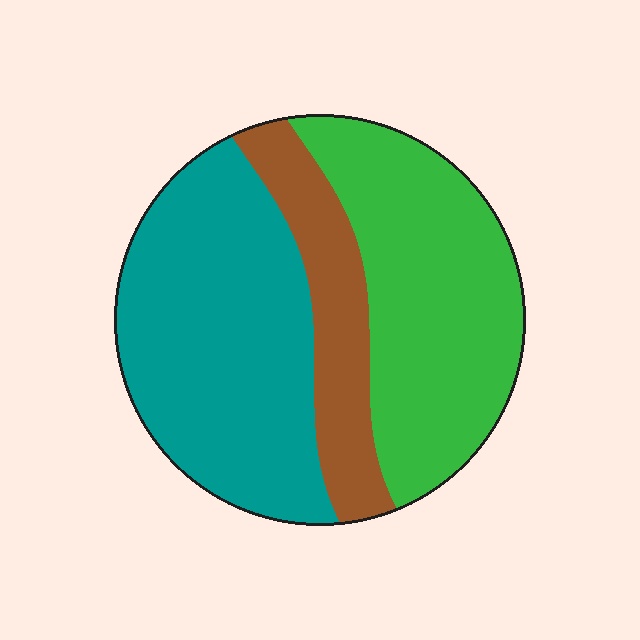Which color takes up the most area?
Teal, at roughly 45%.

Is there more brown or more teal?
Teal.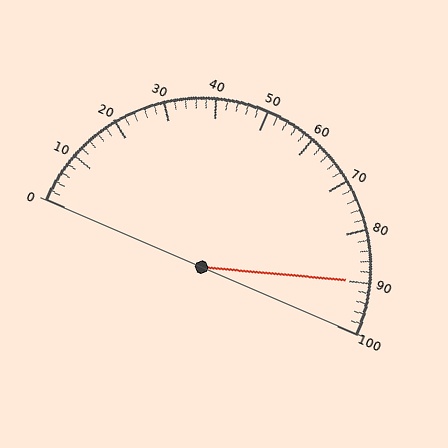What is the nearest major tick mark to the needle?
The nearest major tick mark is 90.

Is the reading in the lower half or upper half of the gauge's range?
The reading is in the upper half of the range (0 to 100).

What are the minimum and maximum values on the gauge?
The gauge ranges from 0 to 100.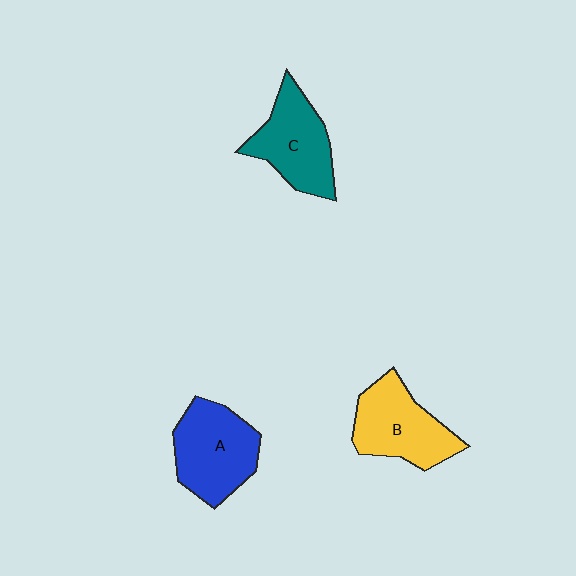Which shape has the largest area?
Shape A (blue).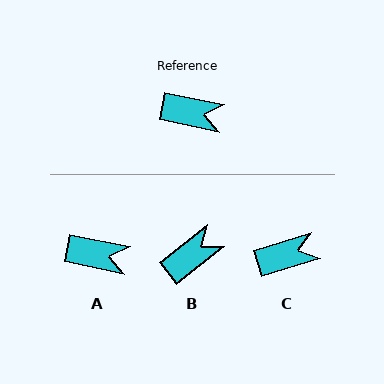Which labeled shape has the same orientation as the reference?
A.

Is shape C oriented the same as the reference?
No, it is off by about 29 degrees.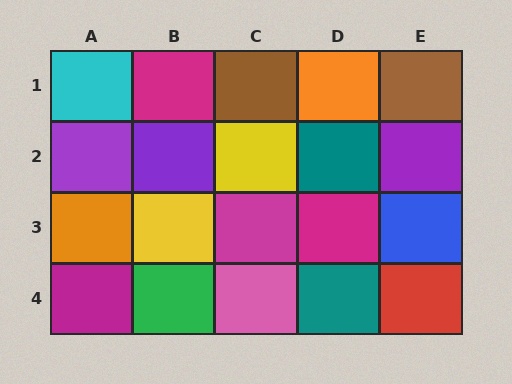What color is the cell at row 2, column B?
Purple.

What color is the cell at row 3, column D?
Magenta.